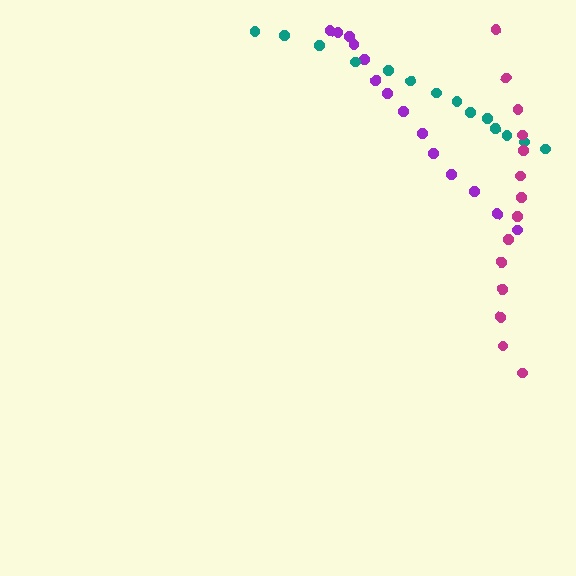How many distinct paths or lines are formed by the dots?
There are 3 distinct paths.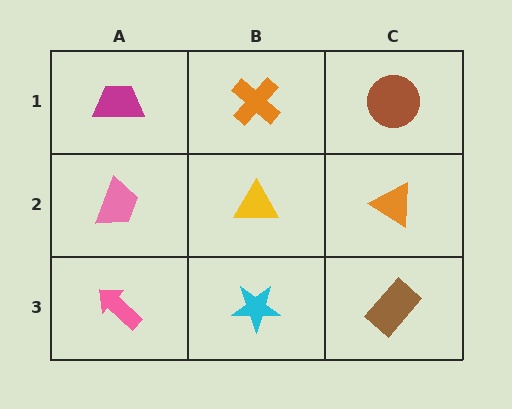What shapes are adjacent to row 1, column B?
A yellow triangle (row 2, column B), a magenta trapezoid (row 1, column A), a brown circle (row 1, column C).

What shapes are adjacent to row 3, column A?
A pink trapezoid (row 2, column A), a cyan star (row 3, column B).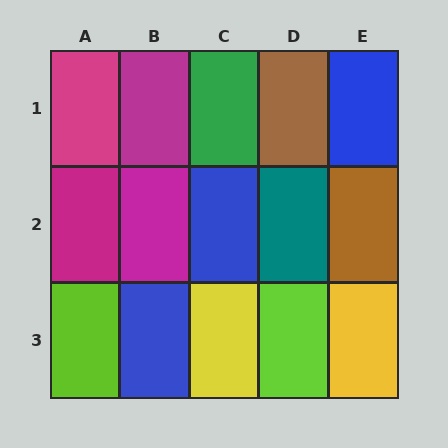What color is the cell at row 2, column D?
Teal.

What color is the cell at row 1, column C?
Green.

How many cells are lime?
2 cells are lime.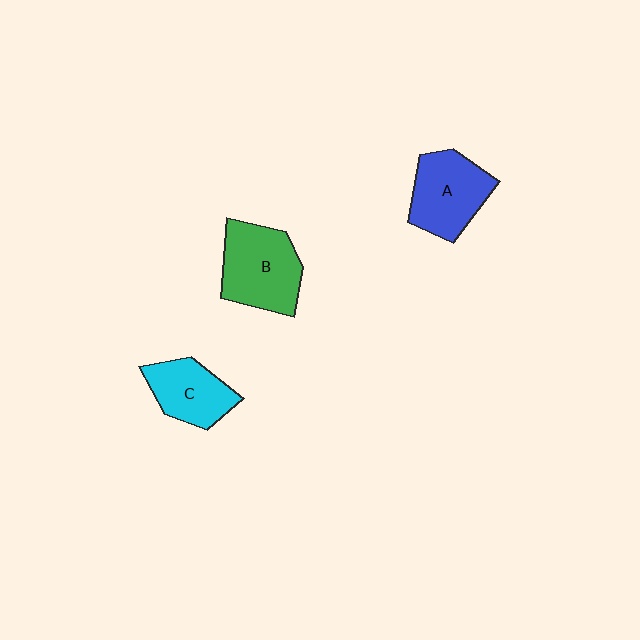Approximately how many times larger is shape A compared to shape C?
Approximately 1.2 times.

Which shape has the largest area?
Shape B (green).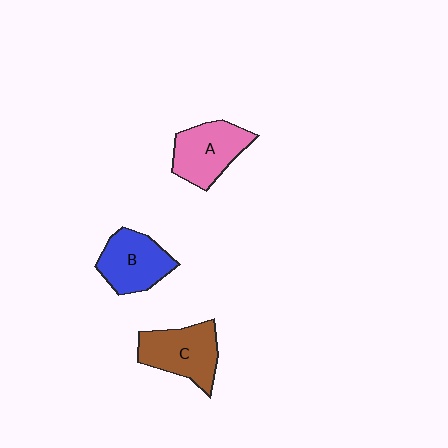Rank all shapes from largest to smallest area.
From largest to smallest: C (brown), A (pink), B (blue).